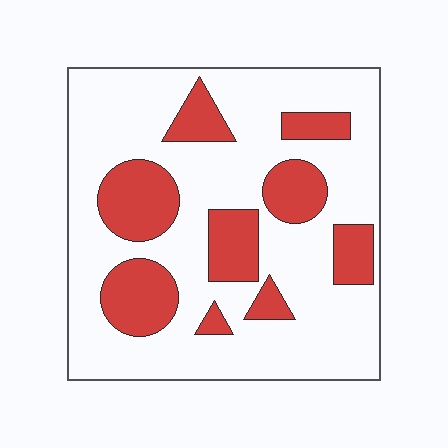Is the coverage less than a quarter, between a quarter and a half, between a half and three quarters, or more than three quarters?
Between a quarter and a half.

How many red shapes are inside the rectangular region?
9.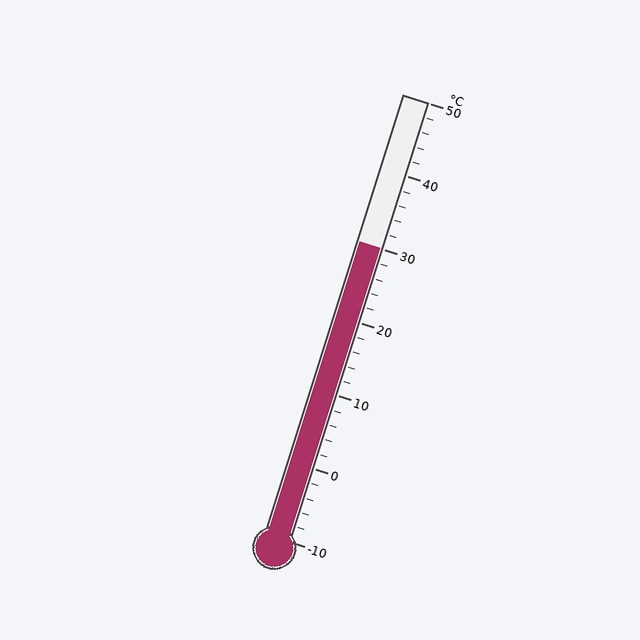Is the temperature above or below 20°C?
The temperature is above 20°C.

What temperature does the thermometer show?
The thermometer shows approximately 30°C.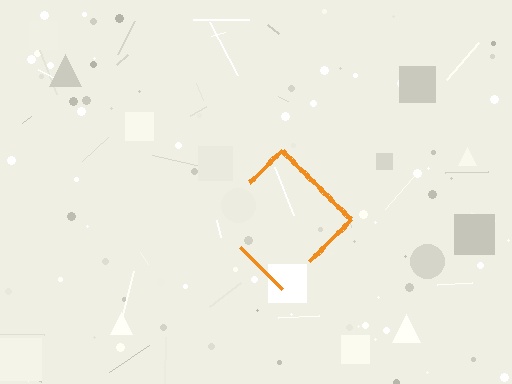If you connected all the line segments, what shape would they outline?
They would outline a diamond.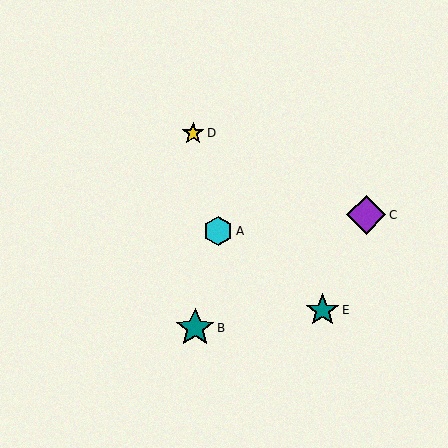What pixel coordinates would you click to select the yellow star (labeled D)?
Click at (193, 133) to select the yellow star D.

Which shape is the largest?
The purple diamond (labeled C) is the largest.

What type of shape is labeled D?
Shape D is a yellow star.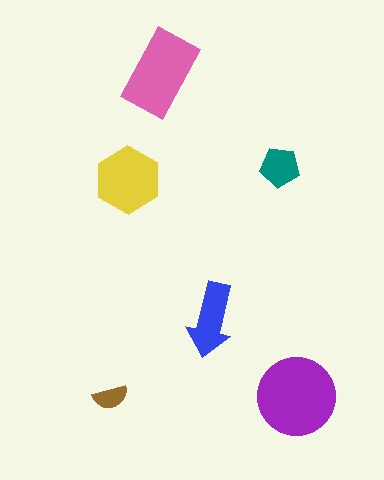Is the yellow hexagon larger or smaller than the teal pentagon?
Larger.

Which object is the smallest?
The brown semicircle.